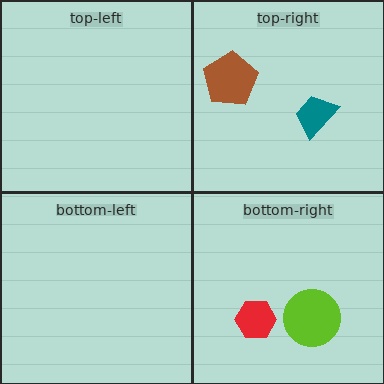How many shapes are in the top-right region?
2.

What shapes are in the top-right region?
The brown pentagon, the teal trapezoid.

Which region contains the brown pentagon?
The top-right region.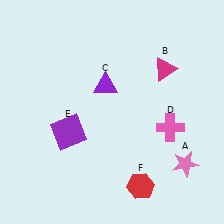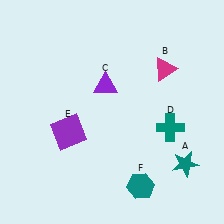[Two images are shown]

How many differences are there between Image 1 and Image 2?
There are 3 differences between the two images.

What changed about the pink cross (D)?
In Image 1, D is pink. In Image 2, it changed to teal.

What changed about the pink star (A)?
In Image 1, A is pink. In Image 2, it changed to teal.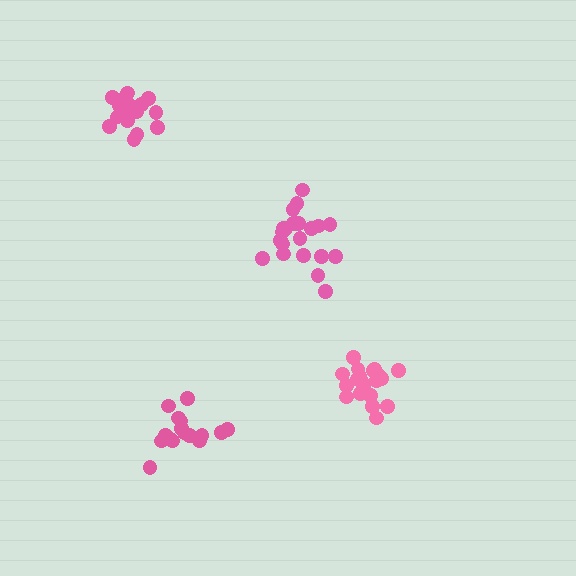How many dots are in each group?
Group 1: 16 dots, Group 2: 16 dots, Group 3: 21 dots, Group 4: 21 dots (74 total).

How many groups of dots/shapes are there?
There are 4 groups.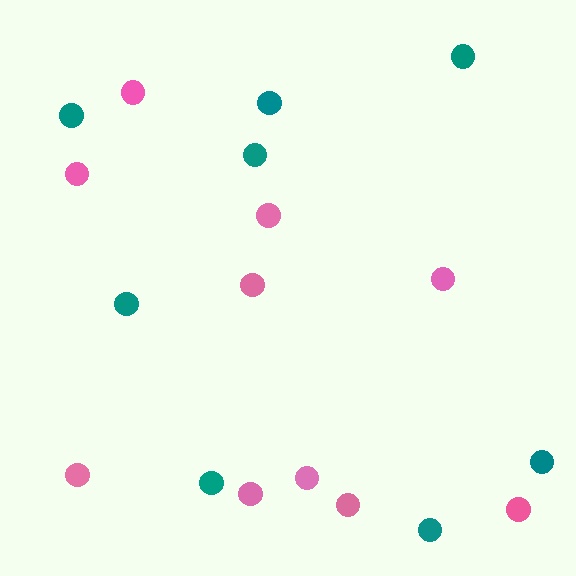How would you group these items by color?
There are 2 groups: one group of pink circles (10) and one group of teal circles (8).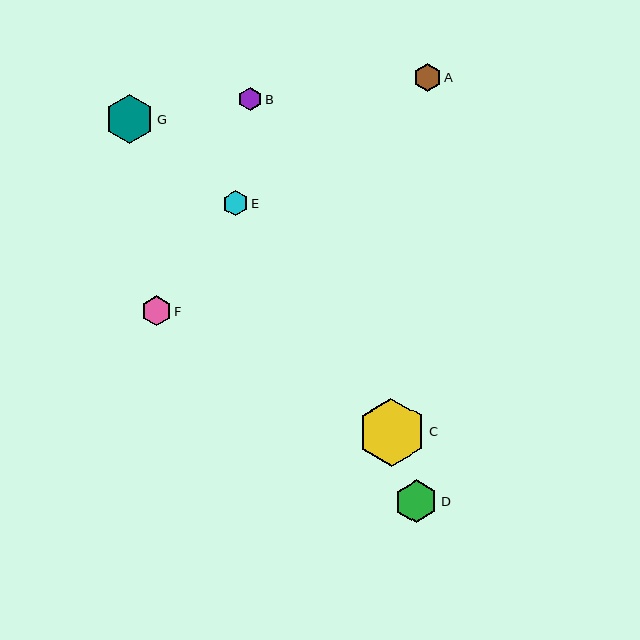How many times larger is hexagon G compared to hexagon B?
Hexagon G is approximately 2.1 times the size of hexagon B.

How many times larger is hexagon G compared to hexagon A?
Hexagon G is approximately 1.8 times the size of hexagon A.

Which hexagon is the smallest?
Hexagon B is the smallest with a size of approximately 24 pixels.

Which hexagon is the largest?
Hexagon C is the largest with a size of approximately 68 pixels.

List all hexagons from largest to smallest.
From largest to smallest: C, G, D, F, A, E, B.